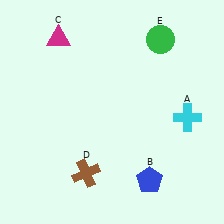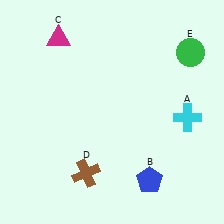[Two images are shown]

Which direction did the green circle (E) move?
The green circle (E) moved right.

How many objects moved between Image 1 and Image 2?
1 object moved between the two images.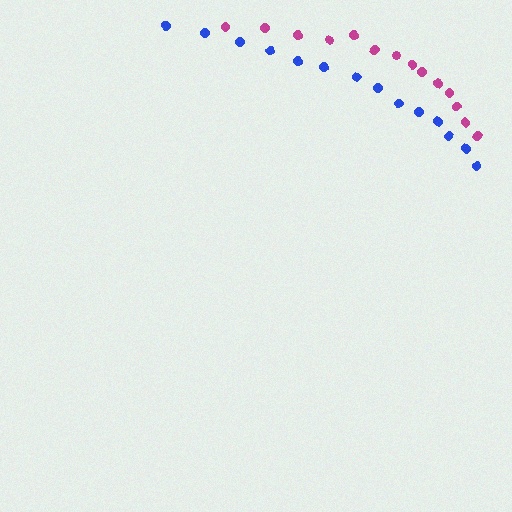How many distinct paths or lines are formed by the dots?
There are 2 distinct paths.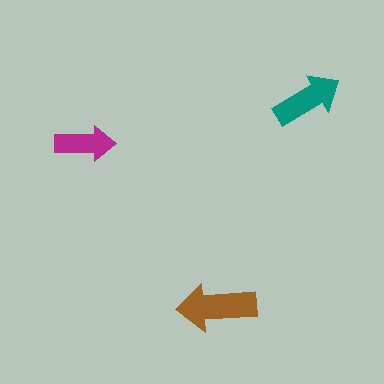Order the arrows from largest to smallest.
the brown one, the teal one, the magenta one.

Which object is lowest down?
The brown arrow is bottommost.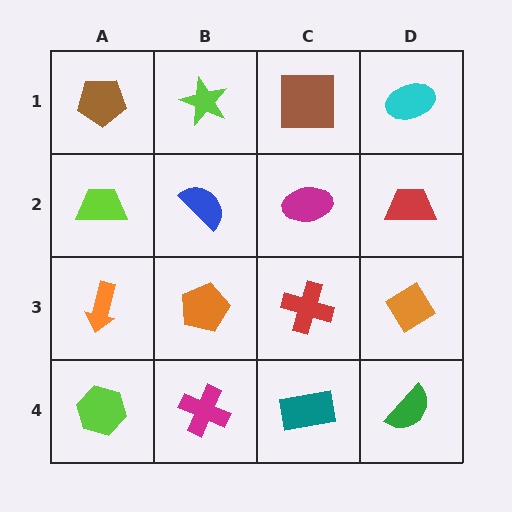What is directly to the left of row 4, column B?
A lime hexagon.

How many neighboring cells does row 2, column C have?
4.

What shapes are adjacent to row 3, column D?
A red trapezoid (row 2, column D), a green semicircle (row 4, column D), a red cross (row 3, column C).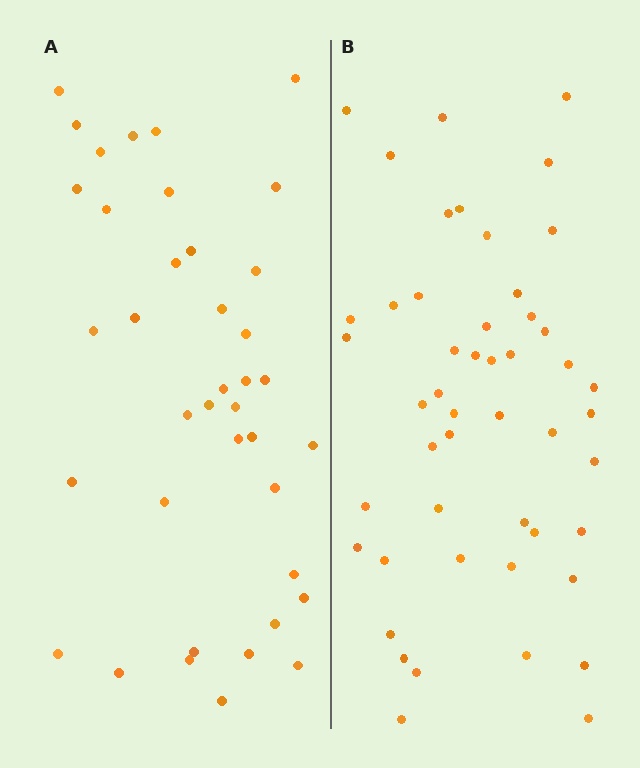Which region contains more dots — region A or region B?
Region B (the right region) has more dots.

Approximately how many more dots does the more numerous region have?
Region B has roughly 10 or so more dots than region A.